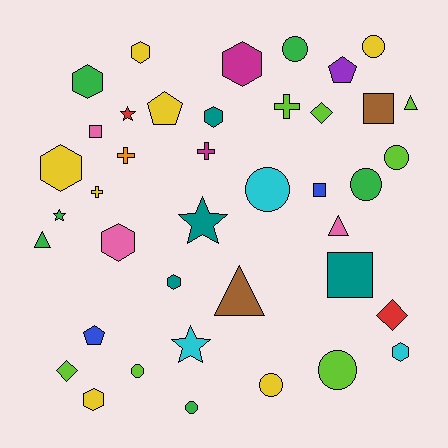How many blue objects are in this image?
There are 2 blue objects.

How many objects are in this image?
There are 40 objects.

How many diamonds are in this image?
There are 3 diamonds.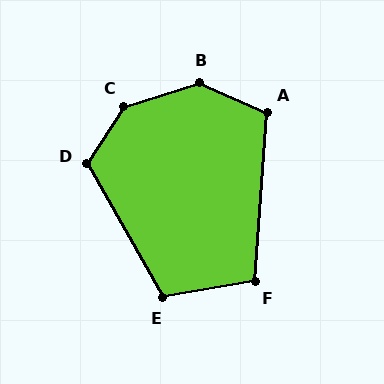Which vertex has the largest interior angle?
C, at approximately 141 degrees.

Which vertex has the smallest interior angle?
F, at approximately 104 degrees.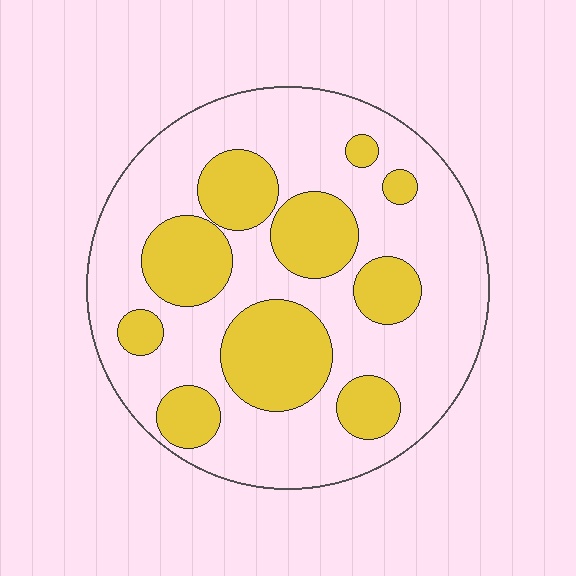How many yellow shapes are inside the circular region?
10.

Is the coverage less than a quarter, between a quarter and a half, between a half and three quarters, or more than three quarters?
Between a quarter and a half.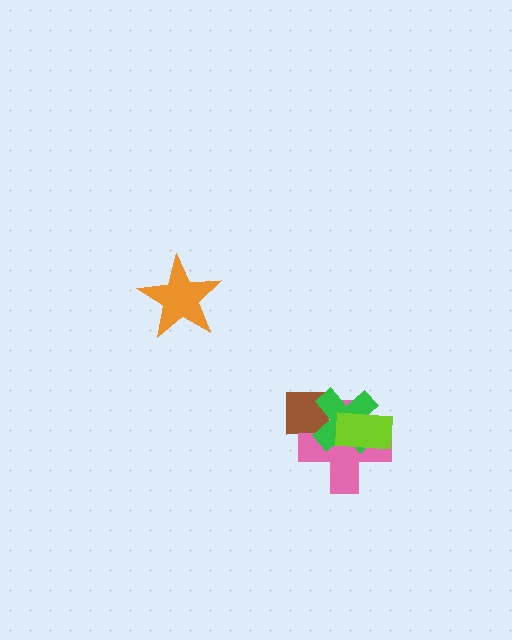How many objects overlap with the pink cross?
3 objects overlap with the pink cross.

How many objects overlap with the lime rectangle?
2 objects overlap with the lime rectangle.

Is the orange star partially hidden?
No, no other shape covers it.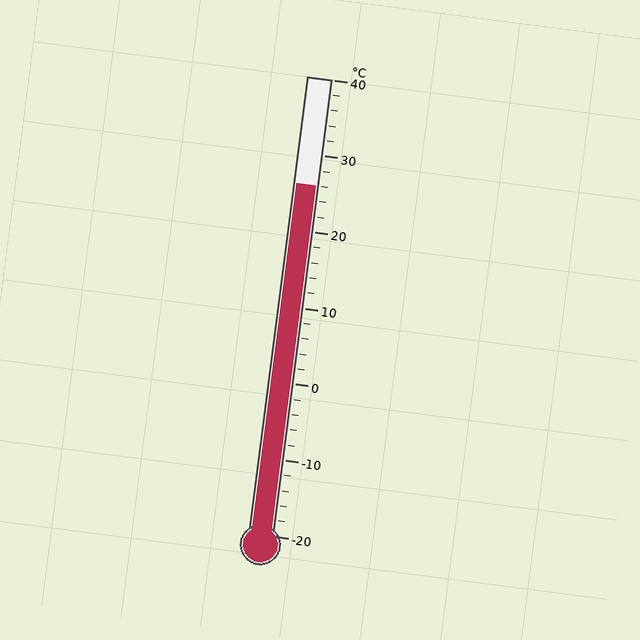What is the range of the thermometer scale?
The thermometer scale ranges from -20°C to 40°C.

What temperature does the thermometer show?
The thermometer shows approximately 26°C.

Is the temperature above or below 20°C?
The temperature is above 20°C.